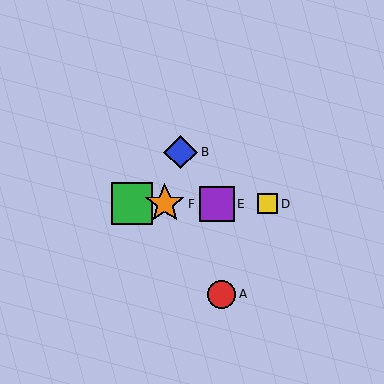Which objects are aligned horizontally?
Objects C, D, E, F are aligned horizontally.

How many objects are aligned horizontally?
4 objects (C, D, E, F) are aligned horizontally.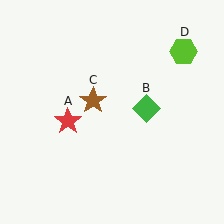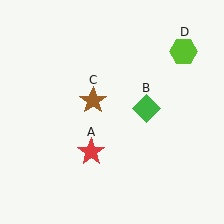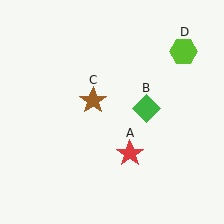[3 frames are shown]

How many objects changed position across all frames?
1 object changed position: red star (object A).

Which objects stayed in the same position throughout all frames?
Green diamond (object B) and brown star (object C) and lime hexagon (object D) remained stationary.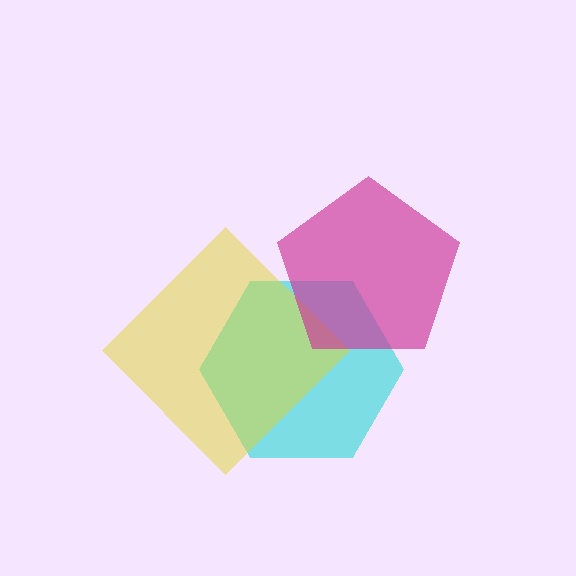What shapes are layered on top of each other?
The layered shapes are: a cyan hexagon, a yellow diamond, a magenta pentagon.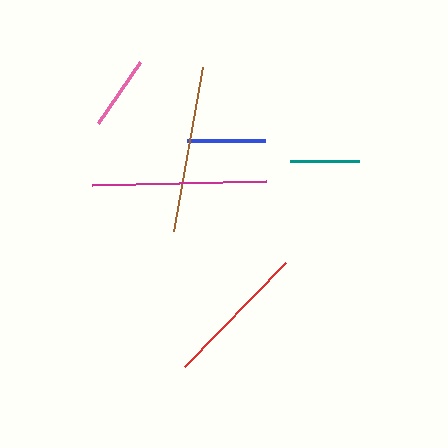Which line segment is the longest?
The magenta line is the longest at approximately 174 pixels.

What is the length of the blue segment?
The blue segment is approximately 77 pixels long.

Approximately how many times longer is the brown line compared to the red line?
The brown line is approximately 1.1 times the length of the red line.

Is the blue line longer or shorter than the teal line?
The blue line is longer than the teal line.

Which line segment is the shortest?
The teal line is the shortest at approximately 68 pixels.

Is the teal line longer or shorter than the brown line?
The brown line is longer than the teal line.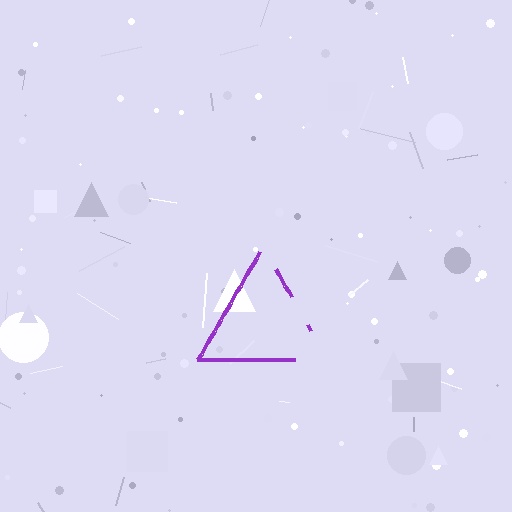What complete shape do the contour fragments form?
The contour fragments form a triangle.